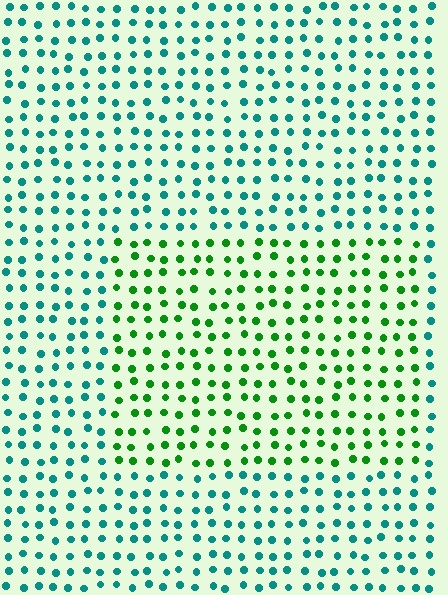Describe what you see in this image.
The image is filled with small teal elements in a uniform arrangement. A rectangle-shaped region is visible where the elements are tinted to a slightly different hue, forming a subtle color boundary.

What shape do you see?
I see a rectangle.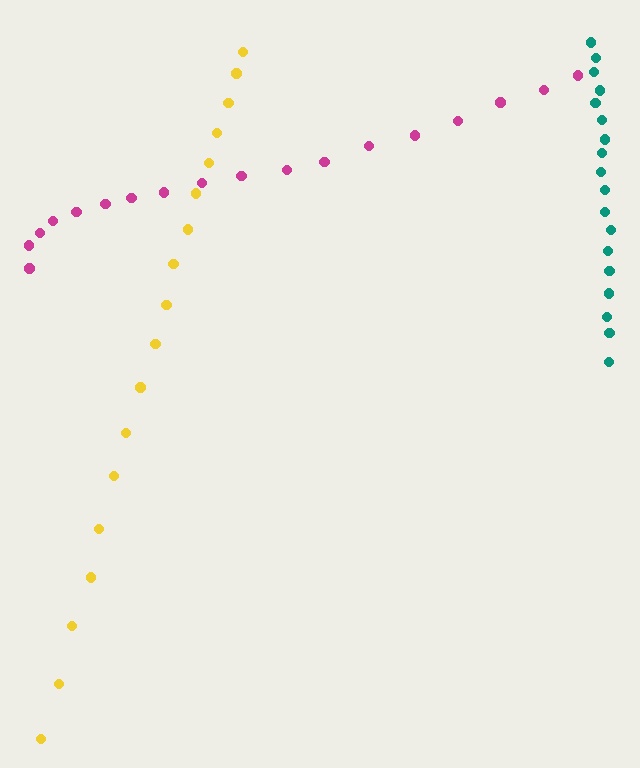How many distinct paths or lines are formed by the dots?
There are 3 distinct paths.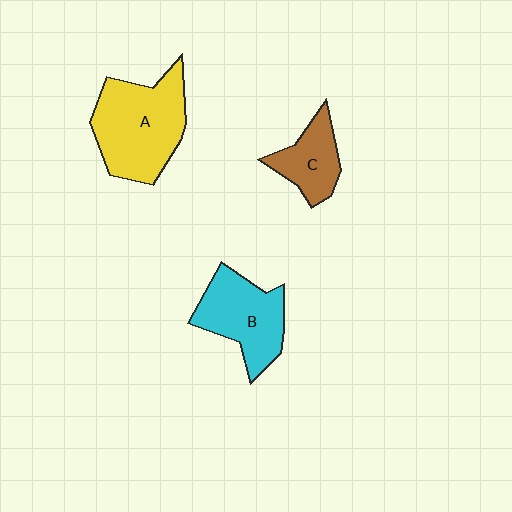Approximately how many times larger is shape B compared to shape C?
Approximately 1.5 times.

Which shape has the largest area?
Shape A (yellow).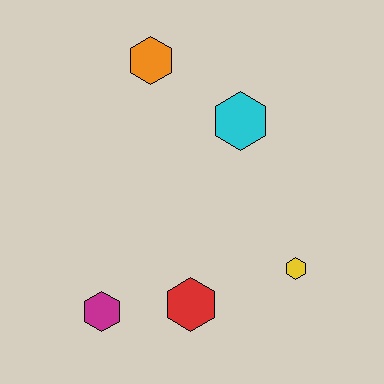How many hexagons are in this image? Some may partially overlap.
There are 5 hexagons.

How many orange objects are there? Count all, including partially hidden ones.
There is 1 orange object.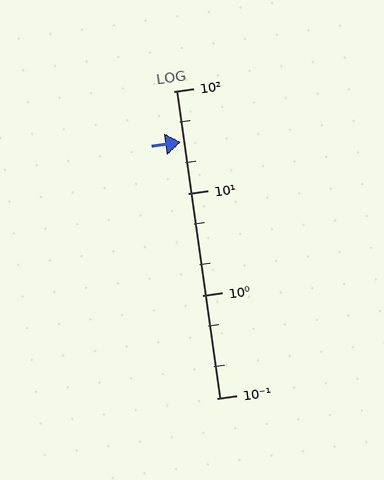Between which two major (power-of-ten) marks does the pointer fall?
The pointer is between 10 and 100.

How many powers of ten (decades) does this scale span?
The scale spans 3 decades, from 0.1 to 100.